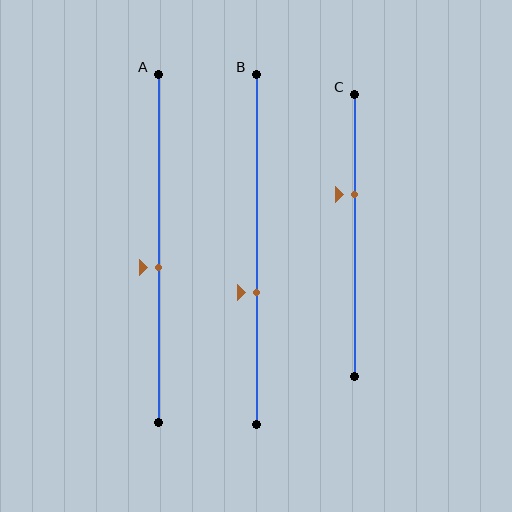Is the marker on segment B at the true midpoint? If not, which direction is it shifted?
No, the marker on segment B is shifted downward by about 12% of the segment length.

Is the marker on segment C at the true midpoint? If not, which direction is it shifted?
No, the marker on segment C is shifted upward by about 15% of the segment length.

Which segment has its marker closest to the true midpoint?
Segment A has its marker closest to the true midpoint.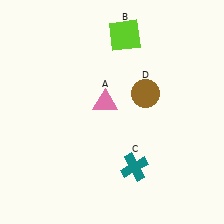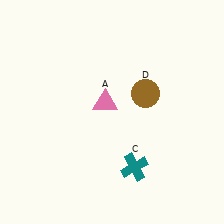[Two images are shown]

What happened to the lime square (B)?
The lime square (B) was removed in Image 2. It was in the top-right area of Image 1.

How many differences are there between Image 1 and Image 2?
There is 1 difference between the two images.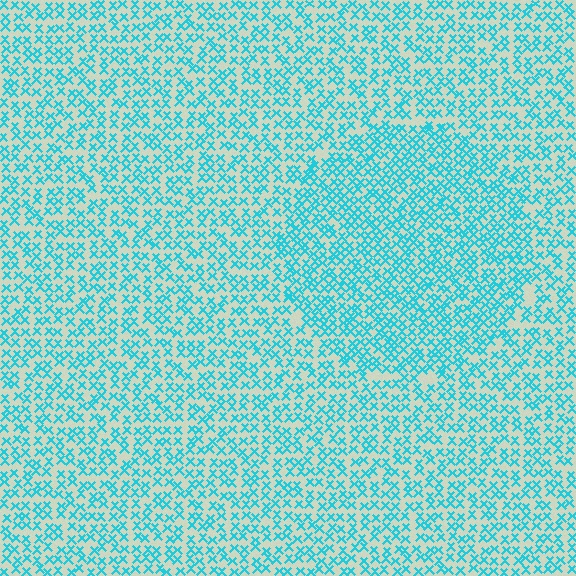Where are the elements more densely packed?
The elements are more densely packed inside the circle boundary.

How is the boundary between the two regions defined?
The boundary is defined by a change in element density (approximately 1.5x ratio). All elements are the same color, size, and shape.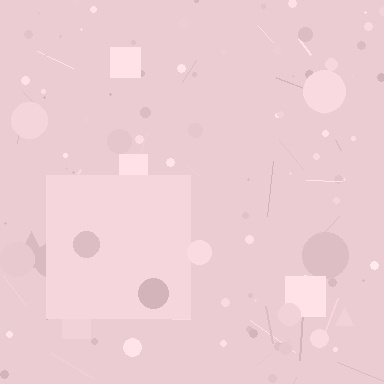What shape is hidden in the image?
A square is hidden in the image.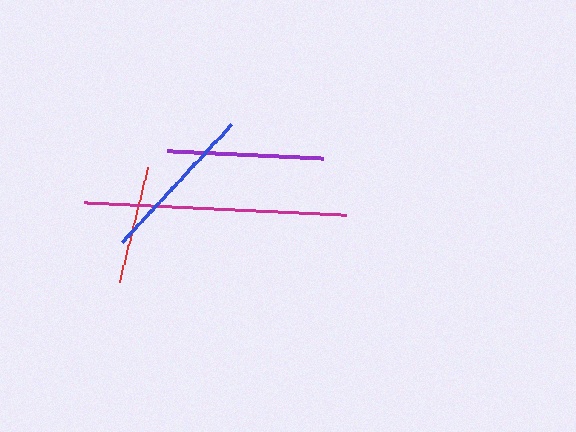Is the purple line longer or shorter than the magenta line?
The magenta line is longer than the purple line.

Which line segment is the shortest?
The red line is the shortest at approximately 118 pixels.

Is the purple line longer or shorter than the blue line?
The blue line is longer than the purple line.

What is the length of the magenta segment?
The magenta segment is approximately 262 pixels long.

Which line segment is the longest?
The magenta line is the longest at approximately 262 pixels.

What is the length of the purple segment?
The purple segment is approximately 156 pixels long.